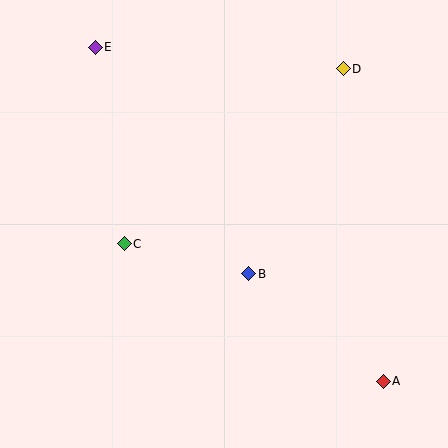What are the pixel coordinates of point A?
Point A is at (383, 381).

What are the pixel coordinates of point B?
Point B is at (249, 274).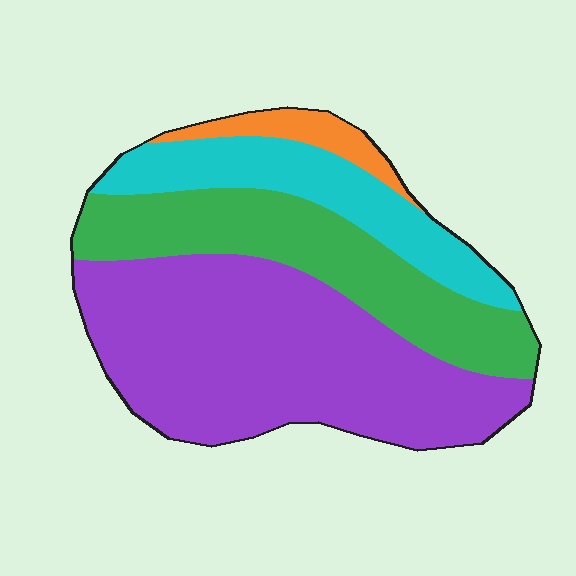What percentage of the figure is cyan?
Cyan takes up about one sixth (1/6) of the figure.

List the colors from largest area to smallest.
From largest to smallest: purple, green, cyan, orange.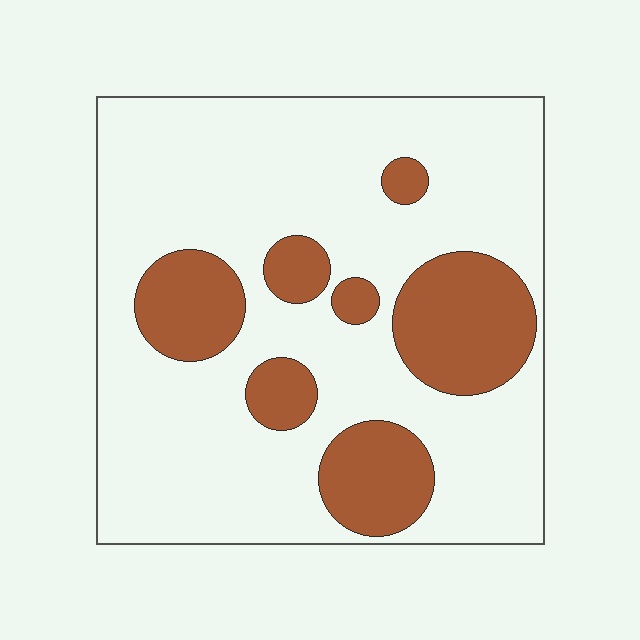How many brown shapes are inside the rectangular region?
7.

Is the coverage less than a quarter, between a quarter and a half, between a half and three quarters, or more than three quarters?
Less than a quarter.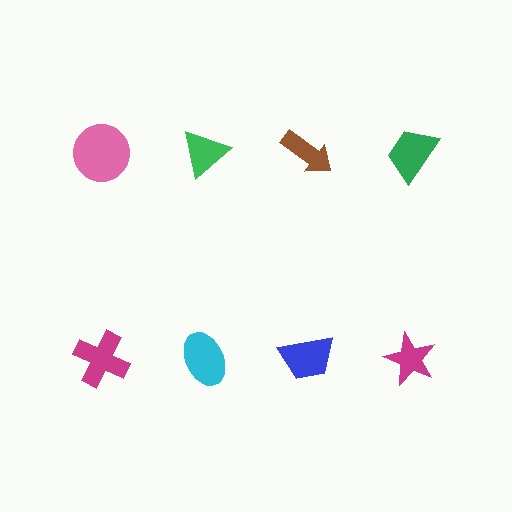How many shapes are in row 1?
4 shapes.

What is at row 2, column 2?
A cyan ellipse.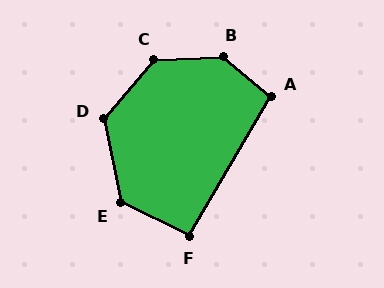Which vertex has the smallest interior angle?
F, at approximately 94 degrees.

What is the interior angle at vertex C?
Approximately 133 degrees (obtuse).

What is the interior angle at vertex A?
Approximately 99 degrees (obtuse).